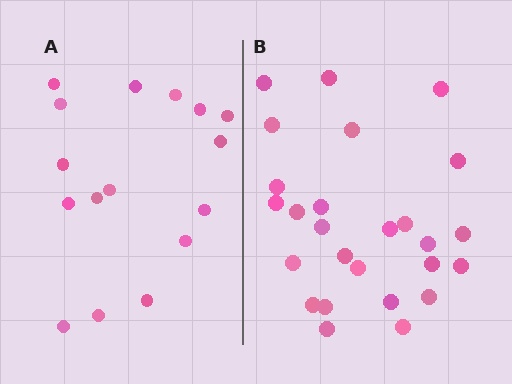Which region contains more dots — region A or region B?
Region B (the right region) has more dots.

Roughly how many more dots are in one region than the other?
Region B has roughly 10 or so more dots than region A.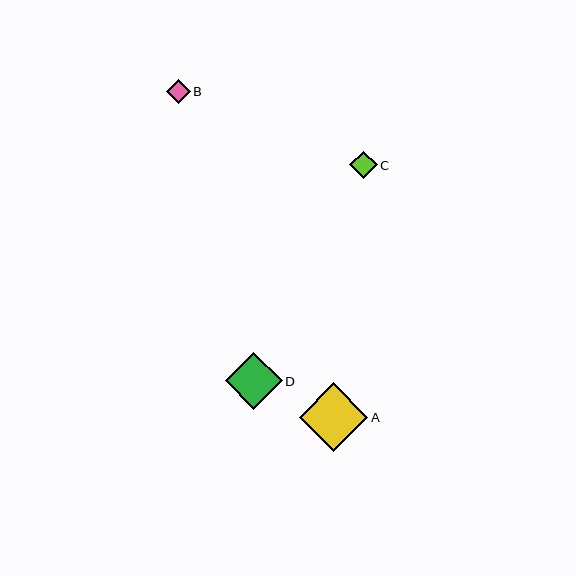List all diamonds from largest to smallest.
From largest to smallest: A, D, C, B.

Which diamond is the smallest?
Diamond B is the smallest with a size of approximately 24 pixels.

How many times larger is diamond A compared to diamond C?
Diamond A is approximately 2.5 times the size of diamond C.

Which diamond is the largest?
Diamond A is the largest with a size of approximately 68 pixels.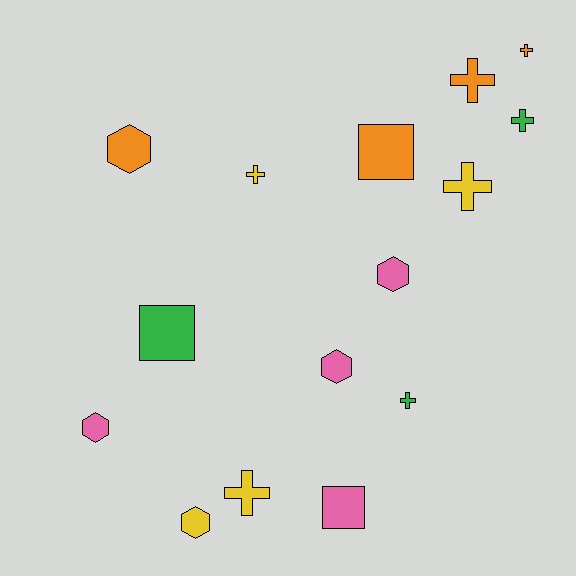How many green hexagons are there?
There are no green hexagons.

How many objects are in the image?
There are 15 objects.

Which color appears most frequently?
Pink, with 4 objects.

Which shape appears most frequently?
Cross, with 7 objects.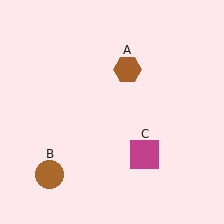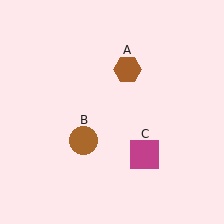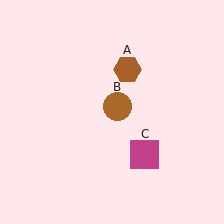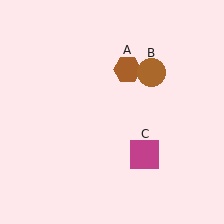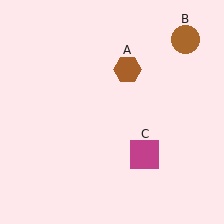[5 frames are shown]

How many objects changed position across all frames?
1 object changed position: brown circle (object B).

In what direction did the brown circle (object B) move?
The brown circle (object B) moved up and to the right.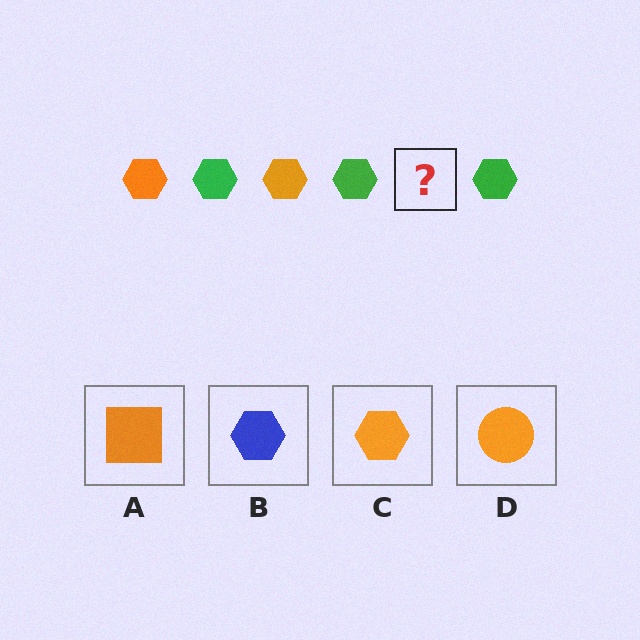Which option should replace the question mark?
Option C.